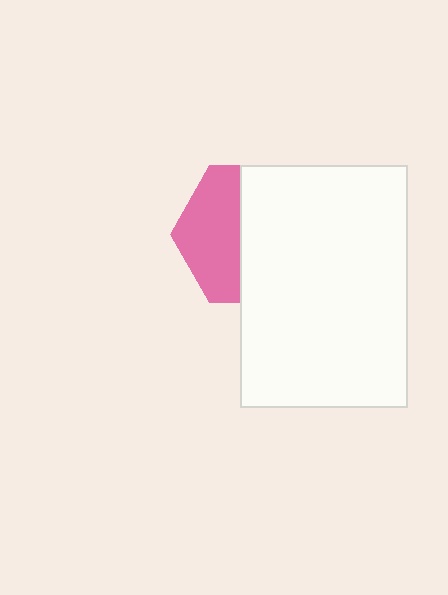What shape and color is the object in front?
The object in front is a white rectangle.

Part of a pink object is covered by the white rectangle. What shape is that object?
It is a hexagon.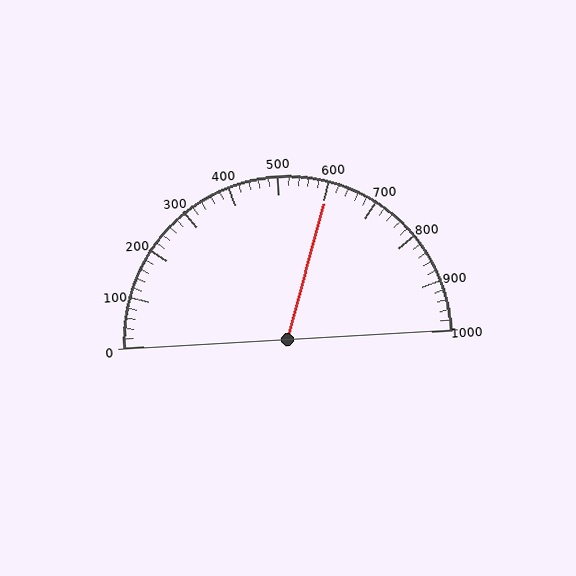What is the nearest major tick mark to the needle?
The nearest major tick mark is 600.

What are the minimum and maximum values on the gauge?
The gauge ranges from 0 to 1000.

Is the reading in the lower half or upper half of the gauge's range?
The reading is in the upper half of the range (0 to 1000).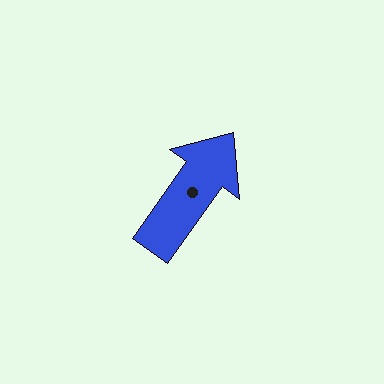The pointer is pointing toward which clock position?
Roughly 1 o'clock.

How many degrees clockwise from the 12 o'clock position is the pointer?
Approximately 35 degrees.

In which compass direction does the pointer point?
Northeast.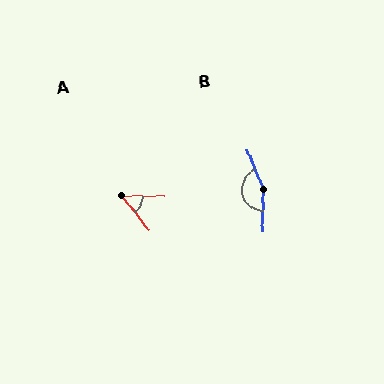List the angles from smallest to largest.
A (51°), B (158°).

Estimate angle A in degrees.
Approximately 51 degrees.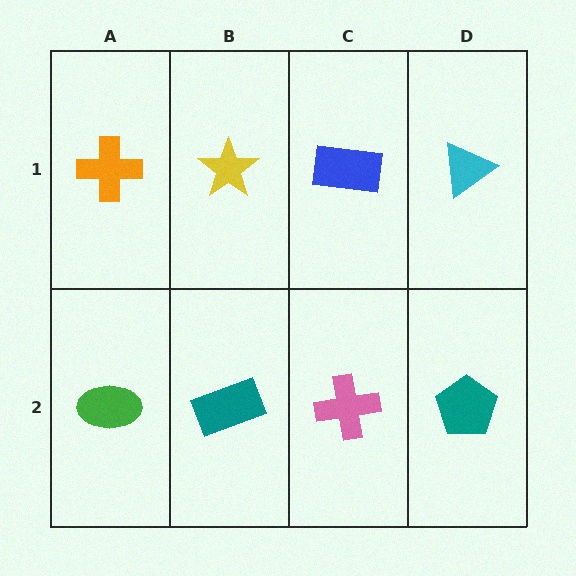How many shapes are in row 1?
4 shapes.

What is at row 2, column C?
A pink cross.